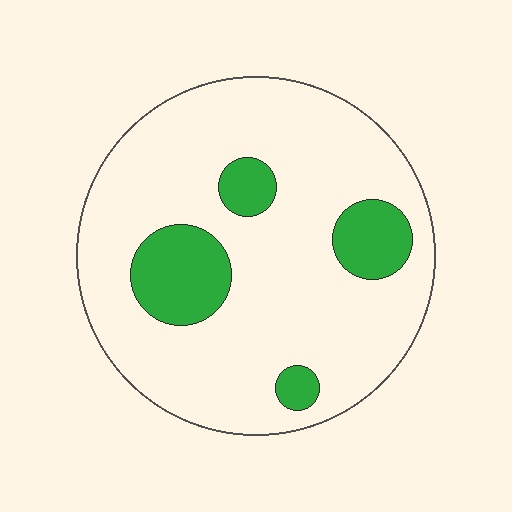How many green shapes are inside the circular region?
4.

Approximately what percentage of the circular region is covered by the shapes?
Approximately 15%.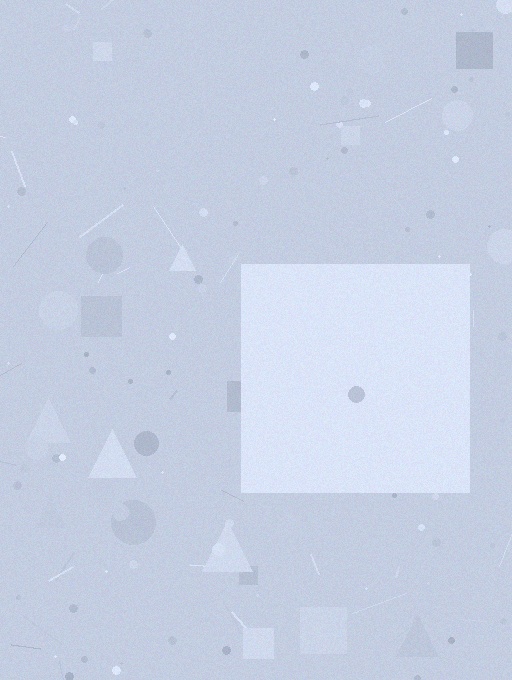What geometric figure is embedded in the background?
A square is embedded in the background.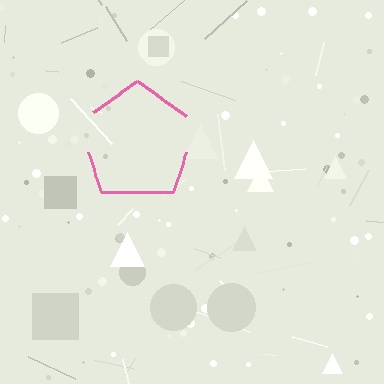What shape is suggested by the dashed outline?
The dashed outline suggests a pentagon.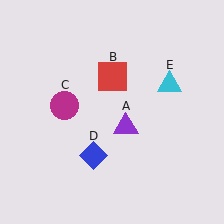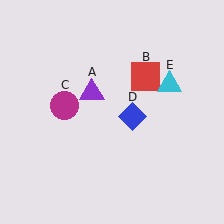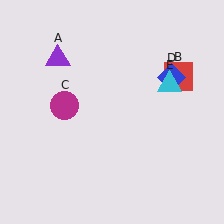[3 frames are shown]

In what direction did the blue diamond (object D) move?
The blue diamond (object D) moved up and to the right.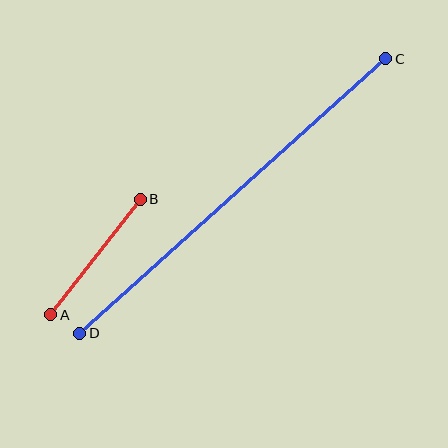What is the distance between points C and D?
The distance is approximately 411 pixels.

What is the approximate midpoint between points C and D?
The midpoint is at approximately (233, 196) pixels.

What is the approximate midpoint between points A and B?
The midpoint is at approximately (95, 257) pixels.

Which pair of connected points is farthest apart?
Points C and D are farthest apart.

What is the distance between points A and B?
The distance is approximately 146 pixels.